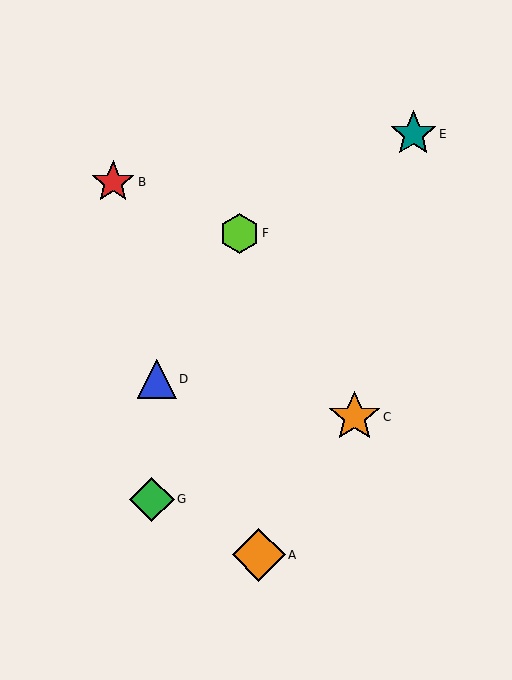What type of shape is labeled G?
Shape G is a green diamond.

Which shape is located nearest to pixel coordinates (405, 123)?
The teal star (labeled E) at (413, 134) is nearest to that location.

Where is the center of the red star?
The center of the red star is at (113, 182).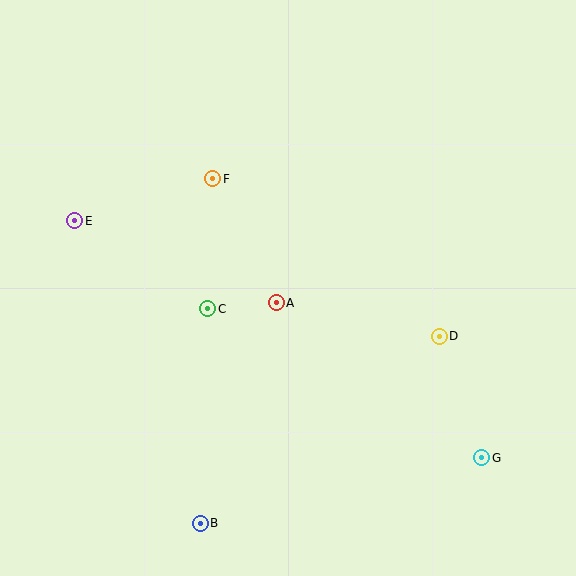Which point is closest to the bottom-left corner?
Point B is closest to the bottom-left corner.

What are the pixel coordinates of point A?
Point A is at (276, 303).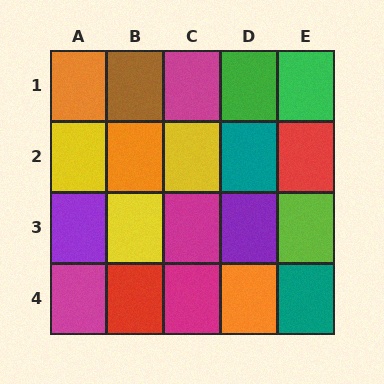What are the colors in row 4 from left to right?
Magenta, red, magenta, orange, teal.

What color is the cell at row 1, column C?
Magenta.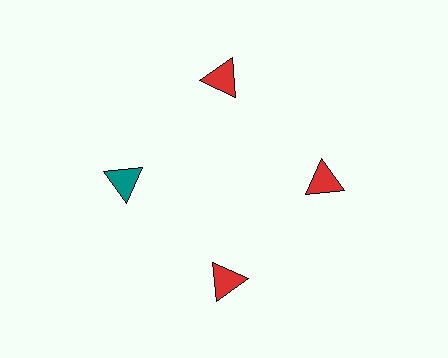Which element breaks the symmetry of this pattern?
The teal triangle at roughly the 9 o'clock position breaks the symmetry. All other shapes are red triangles.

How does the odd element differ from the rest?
It has a different color: teal instead of red.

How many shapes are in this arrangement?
There are 4 shapes arranged in a ring pattern.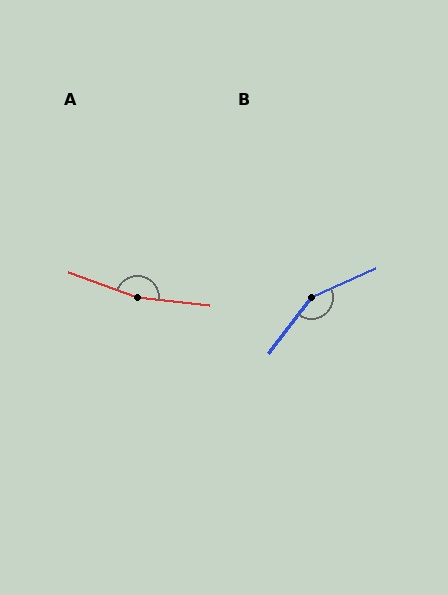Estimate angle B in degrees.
Approximately 151 degrees.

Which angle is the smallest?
B, at approximately 151 degrees.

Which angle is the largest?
A, at approximately 166 degrees.